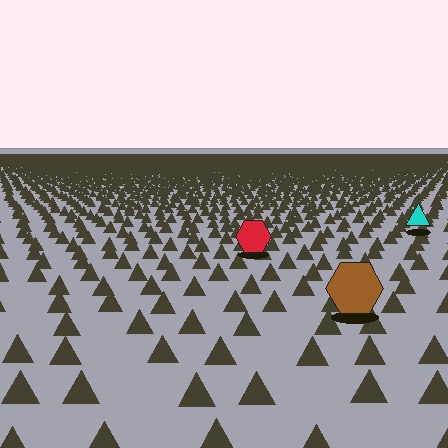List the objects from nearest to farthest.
From nearest to farthest: the brown hexagon, the red hexagon, the cyan triangle.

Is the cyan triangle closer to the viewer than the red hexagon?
No. The red hexagon is closer — you can tell from the texture gradient: the ground texture is coarser near it.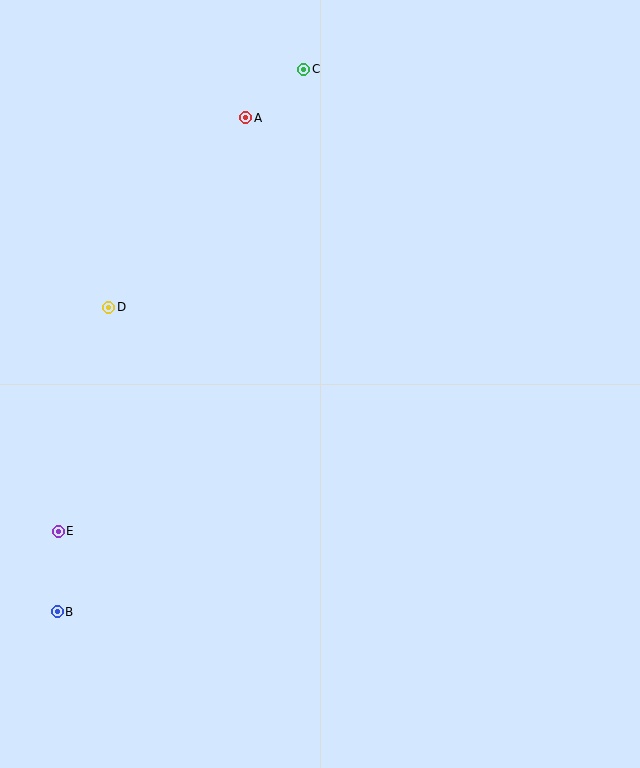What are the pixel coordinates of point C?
Point C is at (304, 69).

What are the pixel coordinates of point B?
Point B is at (57, 612).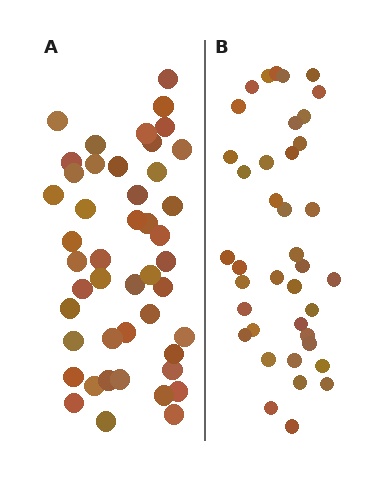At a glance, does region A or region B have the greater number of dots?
Region A (the left region) has more dots.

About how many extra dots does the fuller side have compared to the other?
Region A has roughly 8 or so more dots than region B.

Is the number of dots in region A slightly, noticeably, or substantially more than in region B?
Region A has only slightly more — the two regions are fairly close. The ratio is roughly 1.2 to 1.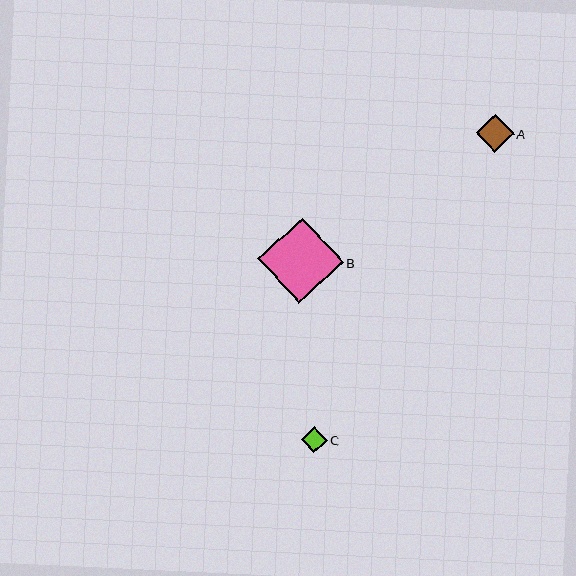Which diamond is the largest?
Diamond B is the largest with a size of approximately 85 pixels.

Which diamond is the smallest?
Diamond C is the smallest with a size of approximately 26 pixels.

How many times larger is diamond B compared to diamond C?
Diamond B is approximately 3.3 times the size of diamond C.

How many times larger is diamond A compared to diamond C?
Diamond A is approximately 1.5 times the size of diamond C.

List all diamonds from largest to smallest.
From largest to smallest: B, A, C.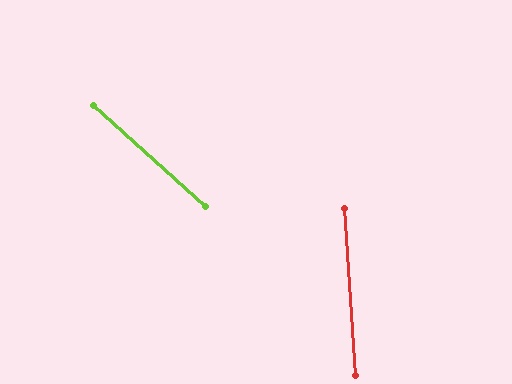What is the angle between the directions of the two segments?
Approximately 44 degrees.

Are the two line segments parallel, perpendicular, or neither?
Neither parallel nor perpendicular — they differ by about 44°.